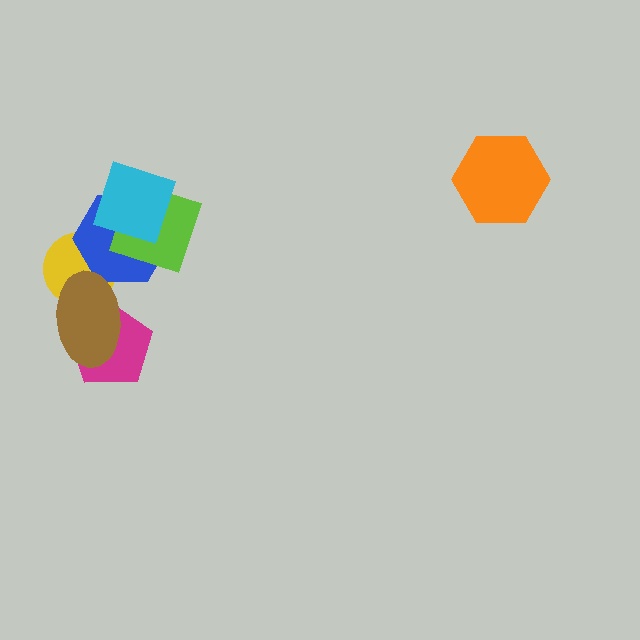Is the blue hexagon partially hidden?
Yes, it is partially covered by another shape.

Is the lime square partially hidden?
Yes, it is partially covered by another shape.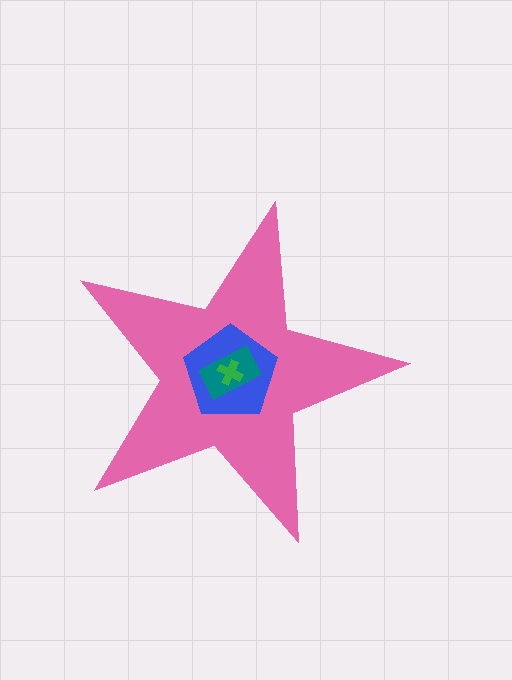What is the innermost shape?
The green cross.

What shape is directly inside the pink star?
The blue pentagon.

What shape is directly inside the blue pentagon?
The teal rectangle.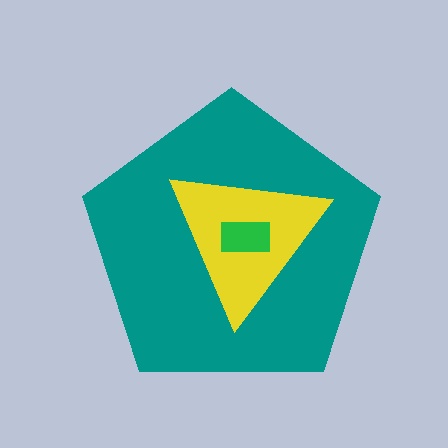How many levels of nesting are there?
3.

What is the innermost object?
The green rectangle.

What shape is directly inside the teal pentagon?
The yellow triangle.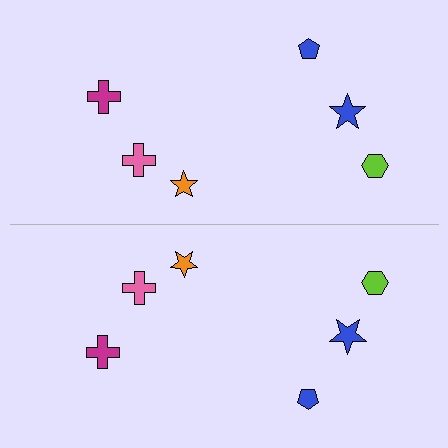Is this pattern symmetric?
Yes, this pattern has bilateral (reflection) symmetry.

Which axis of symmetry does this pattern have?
The pattern has a horizontal axis of symmetry running through the center of the image.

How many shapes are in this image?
There are 12 shapes in this image.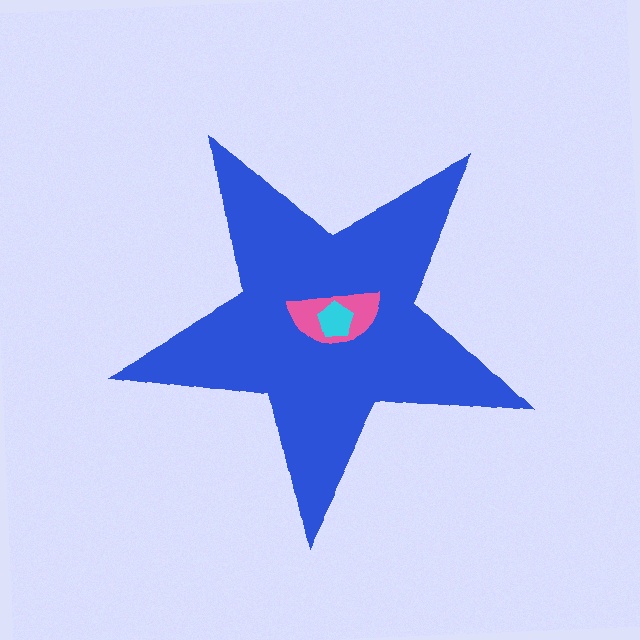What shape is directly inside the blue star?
The pink semicircle.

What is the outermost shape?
The blue star.